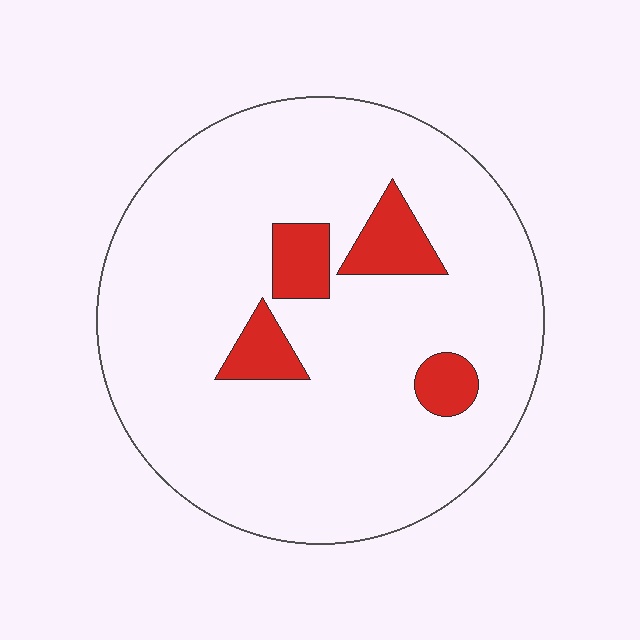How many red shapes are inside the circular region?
4.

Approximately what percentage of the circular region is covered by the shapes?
Approximately 10%.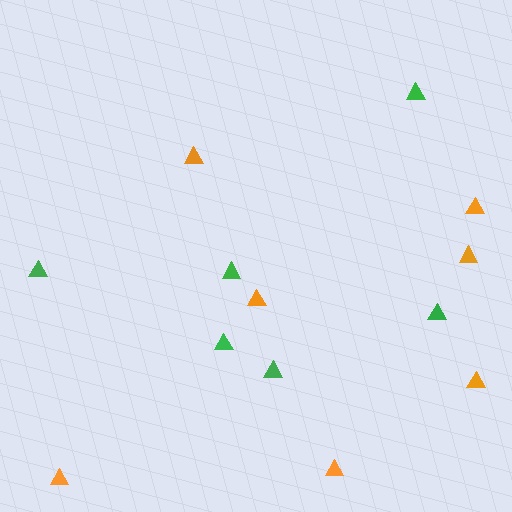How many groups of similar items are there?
There are 2 groups: one group of green triangles (6) and one group of orange triangles (7).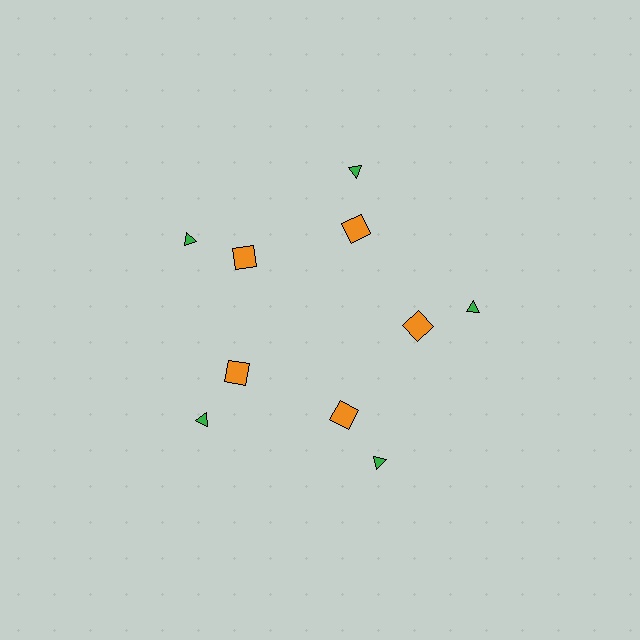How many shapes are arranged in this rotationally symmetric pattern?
There are 10 shapes, arranged in 5 groups of 2.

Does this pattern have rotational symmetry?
Yes, this pattern has 5-fold rotational symmetry. It looks the same after rotating 72 degrees around the center.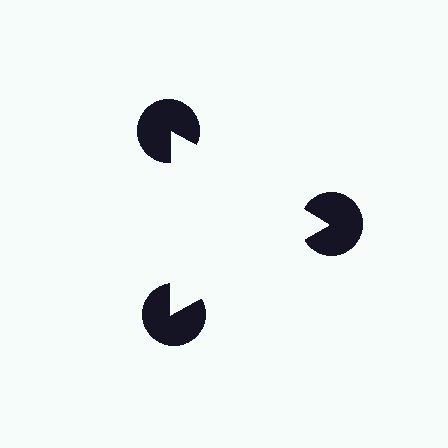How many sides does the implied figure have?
3 sides.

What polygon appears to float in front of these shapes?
An illusory triangle — its edges are inferred from the aligned wedge cuts in the pac-man discs, not physically drawn.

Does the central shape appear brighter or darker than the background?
It typically appears slightly brighter than the background, even though no actual brightness change is drawn.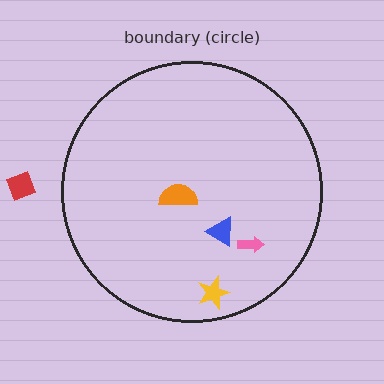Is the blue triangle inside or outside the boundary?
Inside.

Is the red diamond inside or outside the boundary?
Outside.